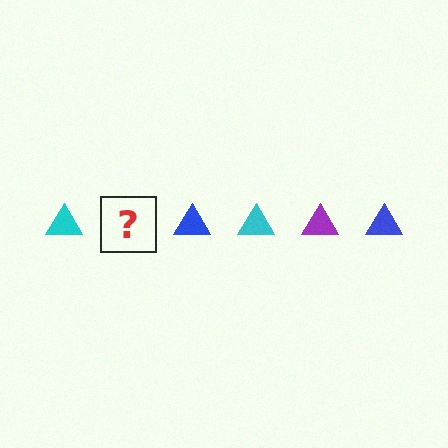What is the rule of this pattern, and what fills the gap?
The rule is that the pattern cycles through cyan, purple, blue triangles. The gap should be filled with a purple triangle.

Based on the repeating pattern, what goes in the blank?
The blank should be a purple triangle.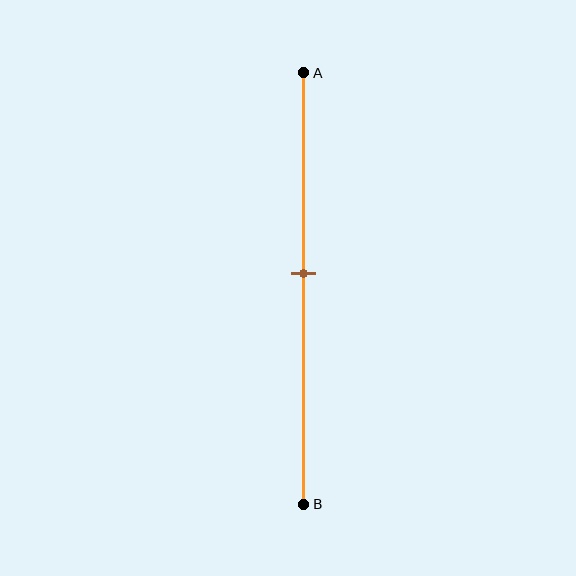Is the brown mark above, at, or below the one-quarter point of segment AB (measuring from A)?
The brown mark is below the one-quarter point of segment AB.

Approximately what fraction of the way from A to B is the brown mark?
The brown mark is approximately 45% of the way from A to B.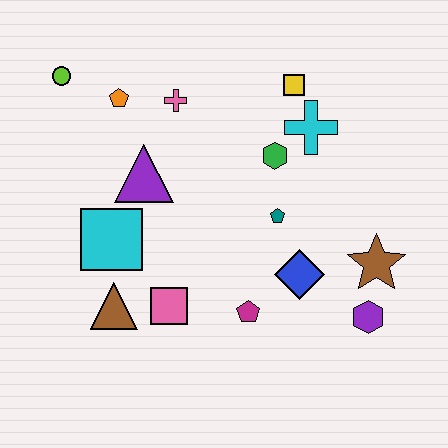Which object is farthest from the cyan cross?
The brown triangle is farthest from the cyan cross.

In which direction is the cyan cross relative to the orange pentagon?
The cyan cross is to the right of the orange pentagon.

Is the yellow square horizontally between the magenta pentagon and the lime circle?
No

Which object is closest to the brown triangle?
The pink square is closest to the brown triangle.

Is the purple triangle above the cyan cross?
No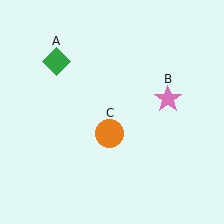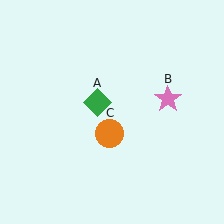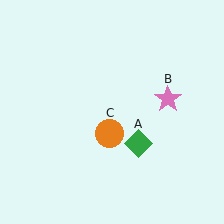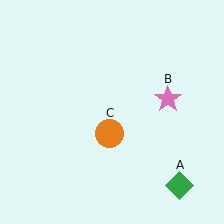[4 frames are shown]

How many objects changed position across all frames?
1 object changed position: green diamond (object A).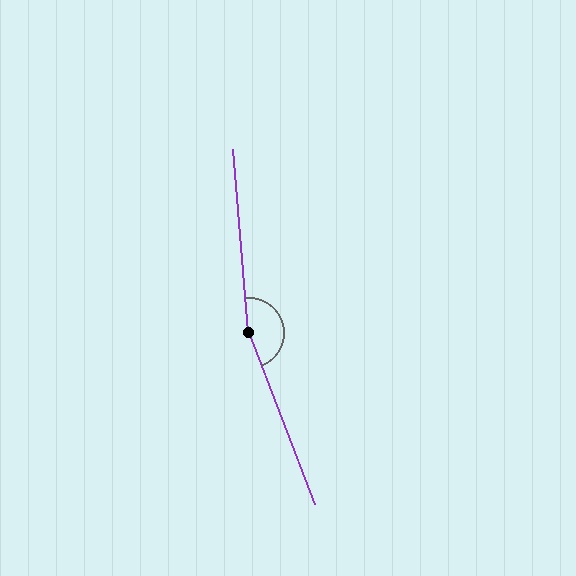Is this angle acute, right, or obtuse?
It is obtuse.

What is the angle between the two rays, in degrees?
Approximately 164 degrees.